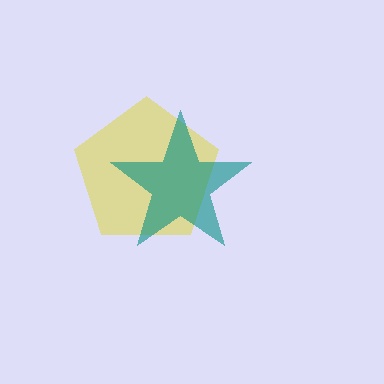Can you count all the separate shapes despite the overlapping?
Yes, there are 2 separate shapes.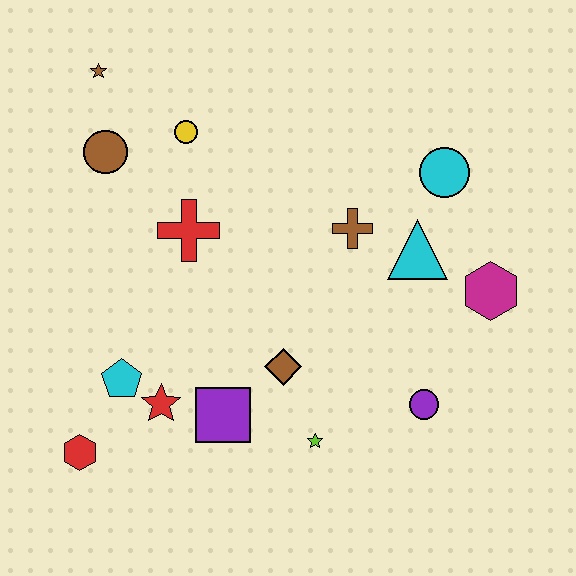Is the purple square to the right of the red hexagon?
Yes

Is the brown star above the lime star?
Yes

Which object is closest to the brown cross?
The cyan triangle is closest to the brown cross.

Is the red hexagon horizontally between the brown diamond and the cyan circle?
No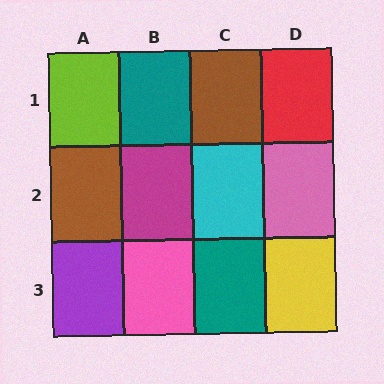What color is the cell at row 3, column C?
Teal.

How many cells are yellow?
1 cell is yellow.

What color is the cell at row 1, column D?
Red.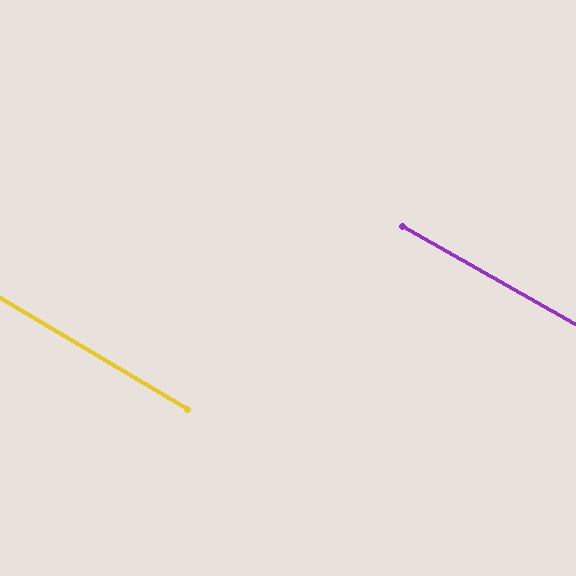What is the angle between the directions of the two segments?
Approximately 1 degree.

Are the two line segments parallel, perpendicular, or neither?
Parallel — their directions differ by only 1.0°.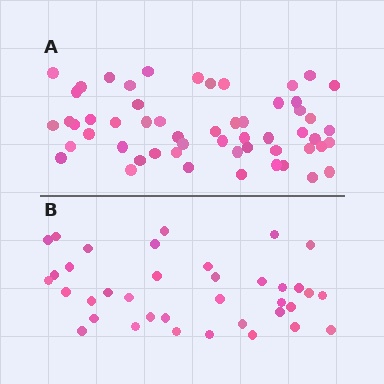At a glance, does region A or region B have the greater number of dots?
Region A (the top region) has more dots.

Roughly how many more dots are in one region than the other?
Region A has approximately 20 more dots than region B.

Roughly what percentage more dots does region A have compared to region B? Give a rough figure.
About 50% more.